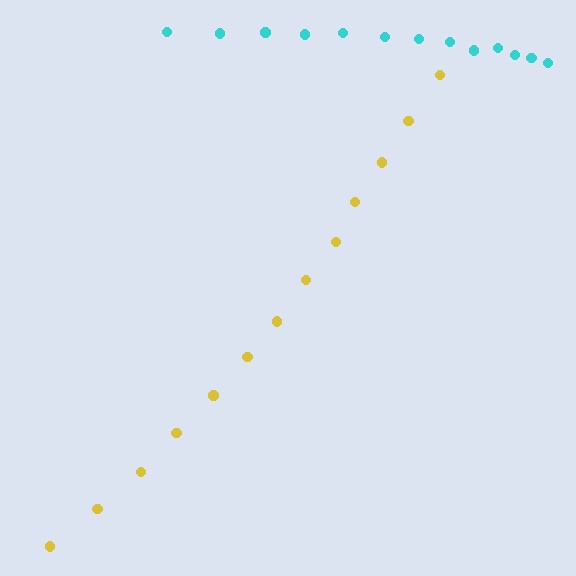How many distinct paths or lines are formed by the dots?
There are 2 distinct paths.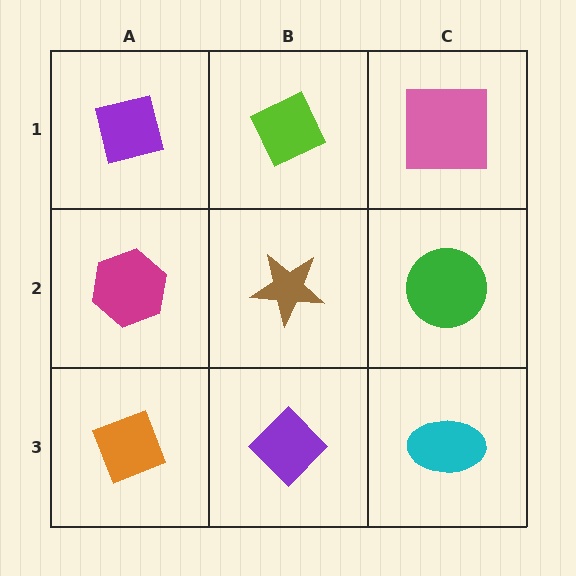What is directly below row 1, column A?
A magenta hexagon.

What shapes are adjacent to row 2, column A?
A purple square (row 1, column A), an orange diamond (row 3, column A), a brown star (row 2, column B).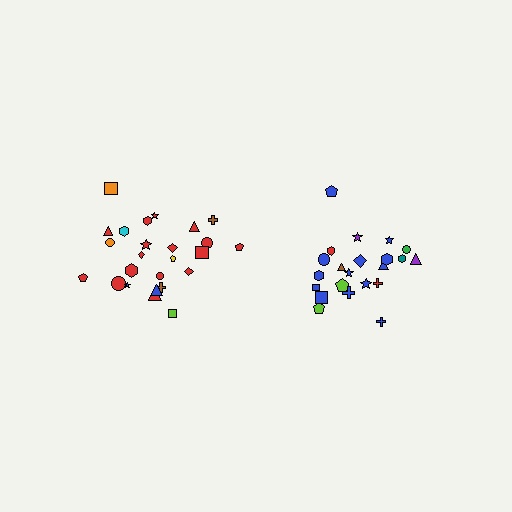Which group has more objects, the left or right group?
The left group.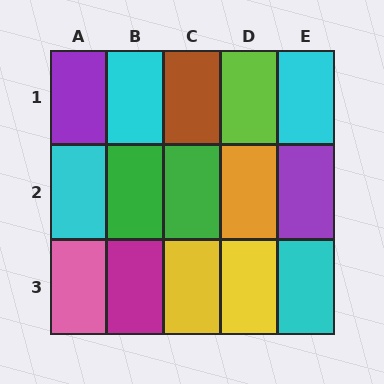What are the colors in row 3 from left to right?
Pink, magenta, yellow, yellow, cyan.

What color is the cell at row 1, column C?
Brown.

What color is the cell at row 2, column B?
Green.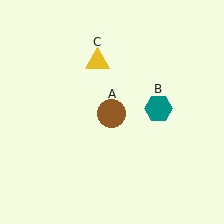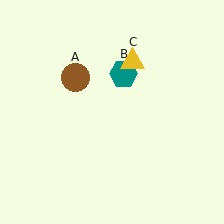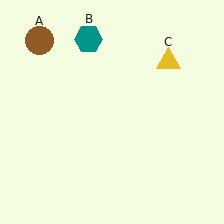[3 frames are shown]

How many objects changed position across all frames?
3 objects changed position: brown circle (object A), teal hexagon (object B), yellow triangle (object C).